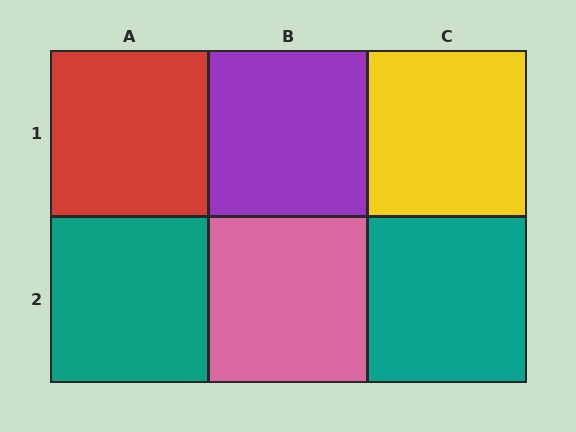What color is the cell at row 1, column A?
Red.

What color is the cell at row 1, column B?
Purple.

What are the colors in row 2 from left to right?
Teal, pink, teal.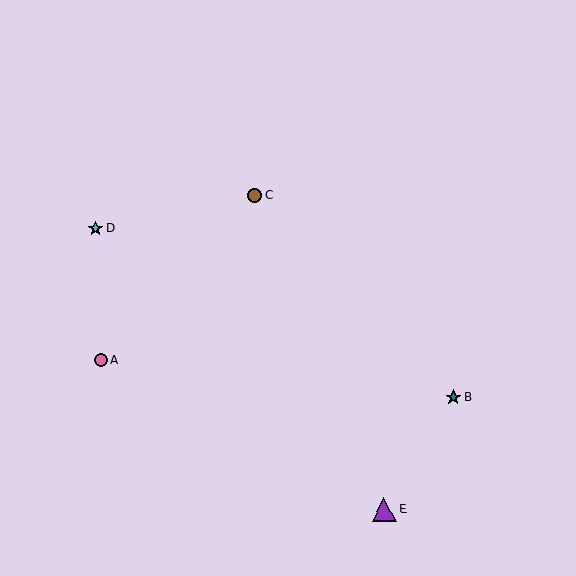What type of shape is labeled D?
Shape D is a cyan star.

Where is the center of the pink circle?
The center of the pink circle is at (101, 360).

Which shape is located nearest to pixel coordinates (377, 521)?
The purple triangle (labeled E) at (384, 509) is nearest to that location.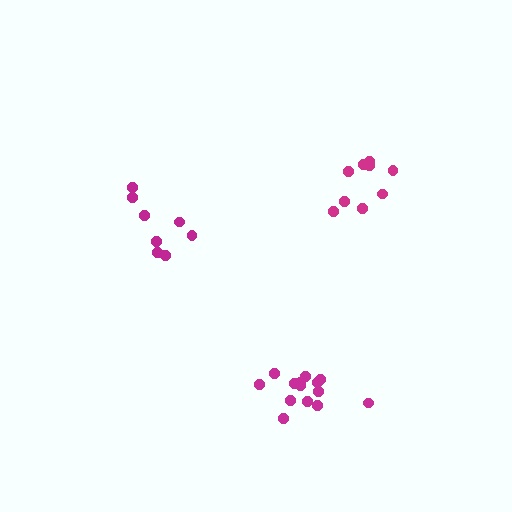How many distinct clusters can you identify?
There are 3 distinct clusters.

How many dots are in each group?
Group 1: 8 dots, Group 2: 14 dots, Group 3: 9 dots (31 total).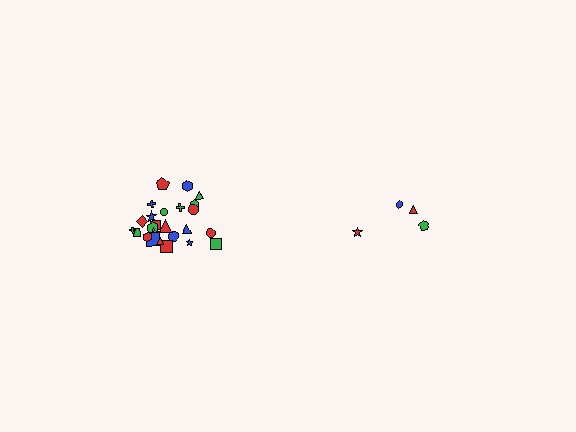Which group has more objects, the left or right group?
The left group.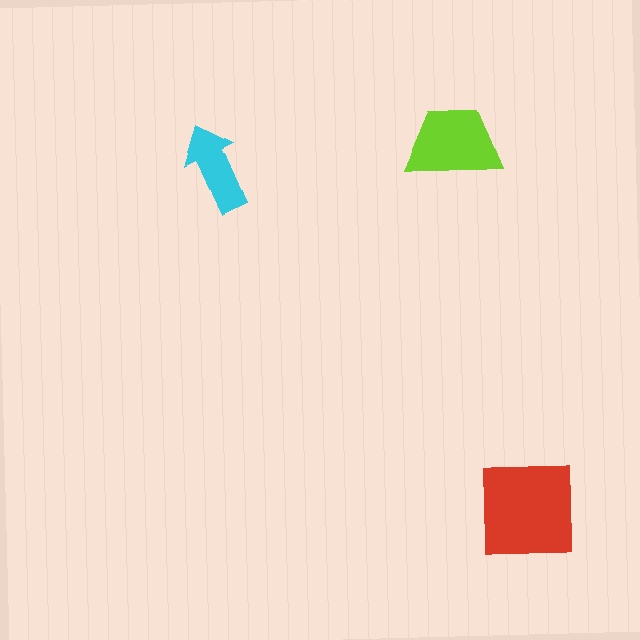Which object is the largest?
The red square.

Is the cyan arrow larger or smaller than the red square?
Smaller.